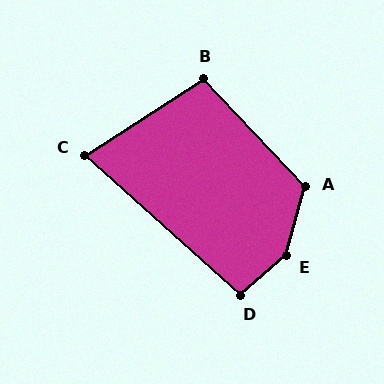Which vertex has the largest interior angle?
E, at approximately 146 degrees.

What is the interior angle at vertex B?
Approximately 101 degrees (obtuse).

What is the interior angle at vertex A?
Approximately 121 degrees (obtuse).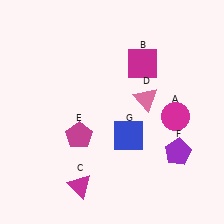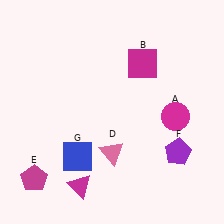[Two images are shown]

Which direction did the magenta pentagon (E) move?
The magenta pentagon (E) moved left.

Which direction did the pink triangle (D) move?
The pink triangle (D) moved down.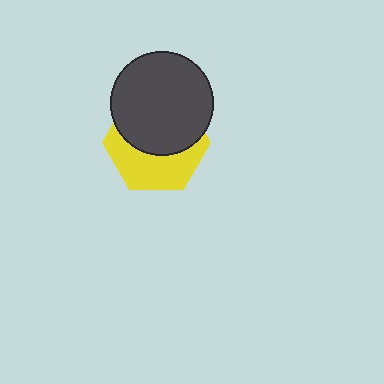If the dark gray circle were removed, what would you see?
You would see the complete yellow hexagon.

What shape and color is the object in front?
The object in front is a dark gray circle.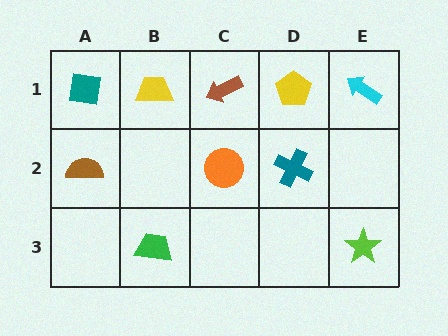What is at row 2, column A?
A brown semicircle.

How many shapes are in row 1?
5 shapes.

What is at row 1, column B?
A yellow trapezoid.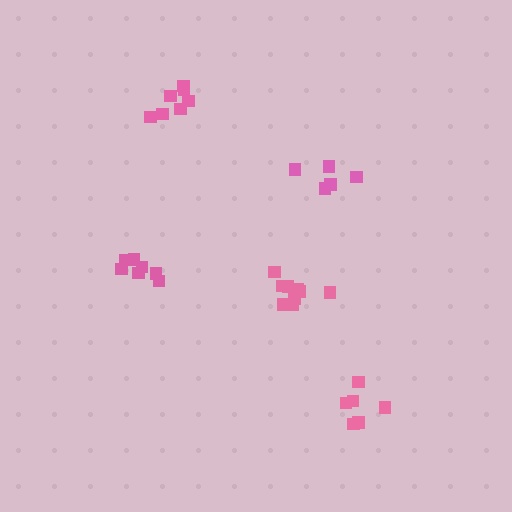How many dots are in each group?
Group 1: 5 dots, Group 2: 6 dots, Group 3: 7 dots, Group 4: 9 dots, Group 5: 7 dots (34 total).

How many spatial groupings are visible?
There are 5 spatial groupings.